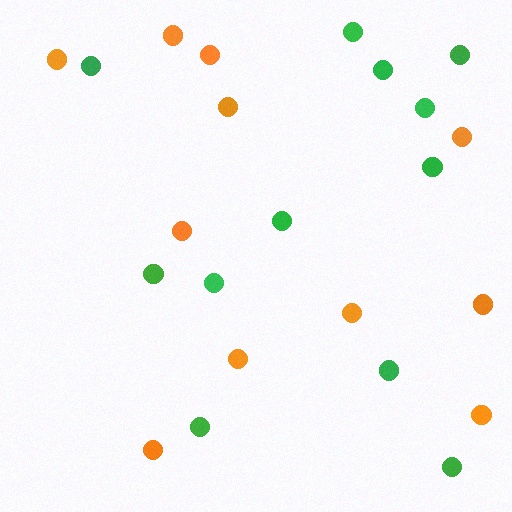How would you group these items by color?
There are 2 groups: one group of orange circles (11) and one group of green circles (12).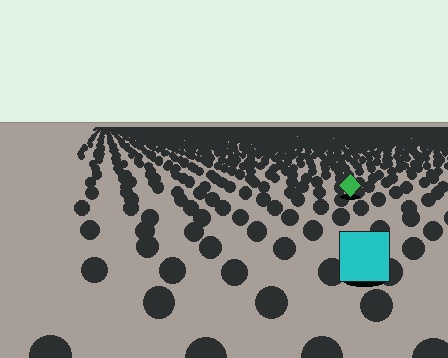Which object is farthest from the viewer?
The green diamond is farthest from the viewer. It appears smaller and the ground texture around it is denser.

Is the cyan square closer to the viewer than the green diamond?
Yes. The cyan square is closer — you can tell from the texture gradient: the ground texture is coarser near it.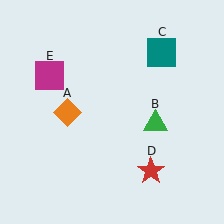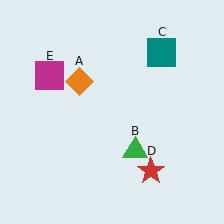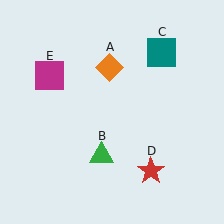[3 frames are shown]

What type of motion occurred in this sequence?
The orange diamond (object A), green triangle (object B) rotated clockwise around the center of the scene.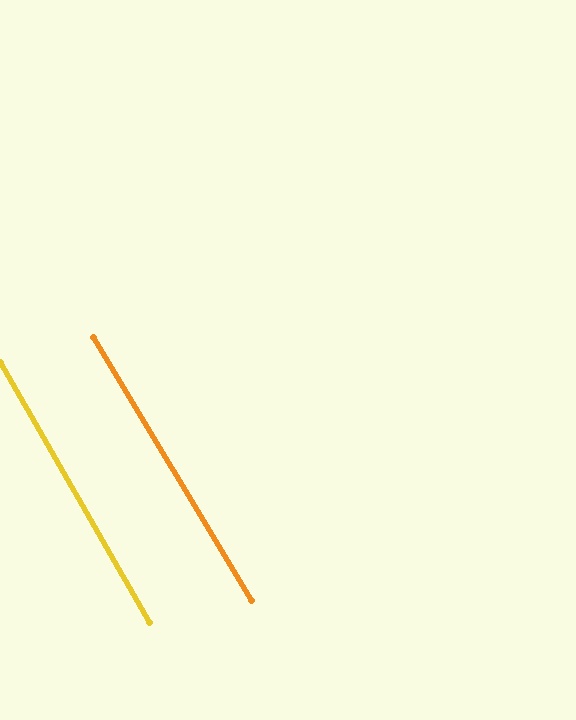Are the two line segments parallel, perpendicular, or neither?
Parallel — their directions differ by only 1.3°.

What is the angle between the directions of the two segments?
Approximately 1 degree.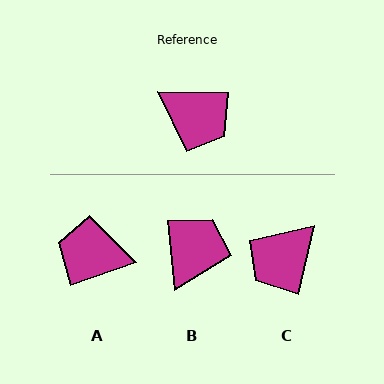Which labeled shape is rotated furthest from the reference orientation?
A, about 160 degrees away.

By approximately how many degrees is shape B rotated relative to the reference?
Approximately 96 degrees counter-clockwise.